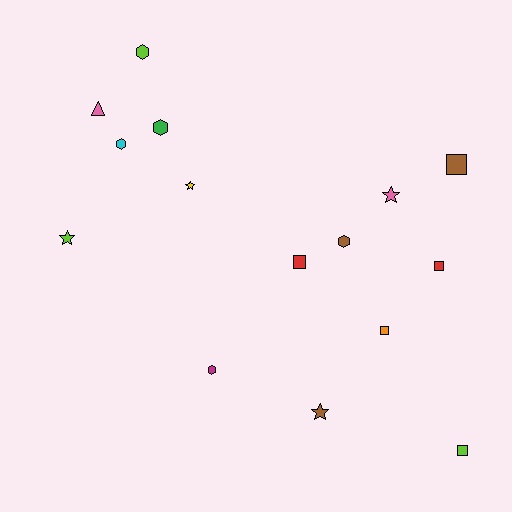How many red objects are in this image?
There are 2 red objects.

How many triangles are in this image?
There is 1 triangle.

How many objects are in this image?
There are 15 objects.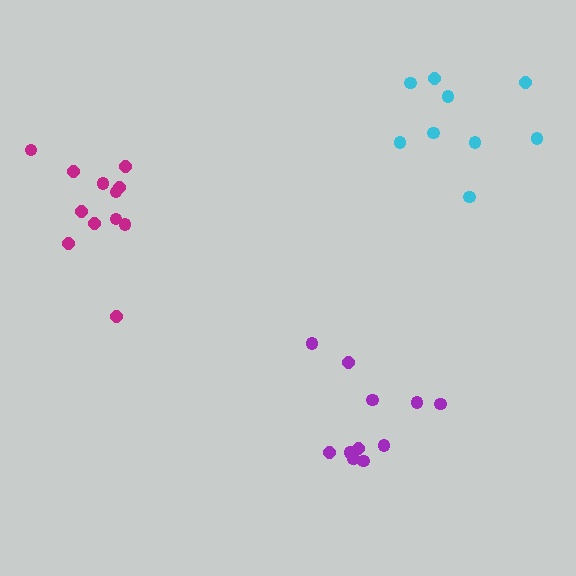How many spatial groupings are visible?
There are 3 spatial groupings.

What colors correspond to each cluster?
The clusters are colored: magenta, purple, cyan.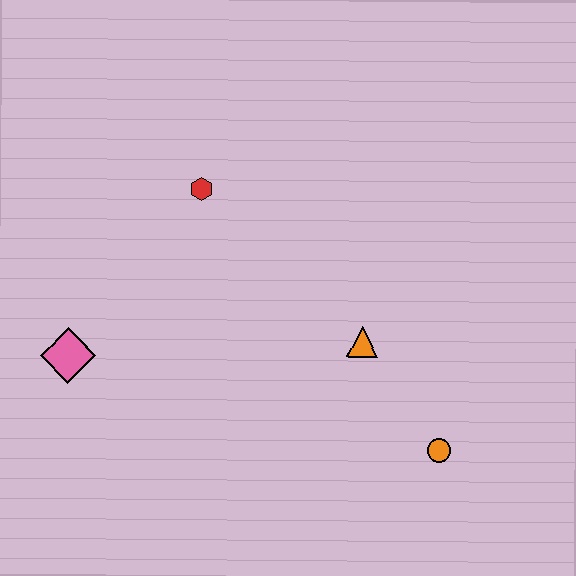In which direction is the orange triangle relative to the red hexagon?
The orange triangle is to the right of the red hexagon.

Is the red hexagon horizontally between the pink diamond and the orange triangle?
Yes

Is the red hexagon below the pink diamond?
No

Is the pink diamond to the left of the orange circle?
Yes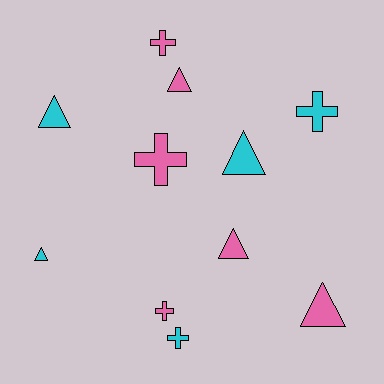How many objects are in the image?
There are 11 objects.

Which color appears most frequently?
Pink, with 6 objects.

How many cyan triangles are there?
There are 3 cyan triangles.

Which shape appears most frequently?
Triangle, with 6 objects.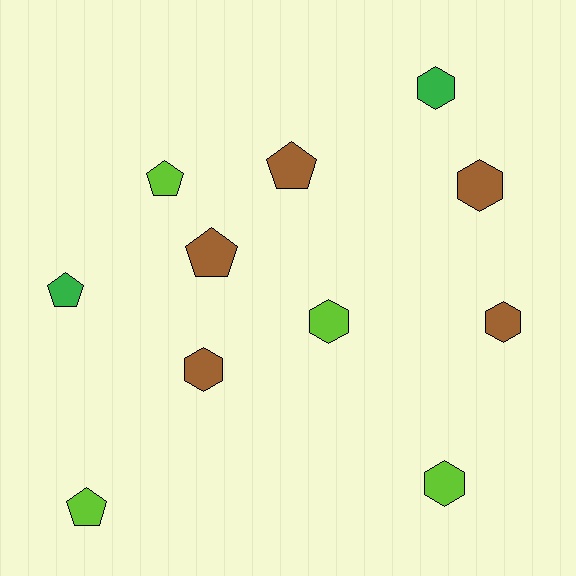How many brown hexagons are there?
There are 3 brown hexagons.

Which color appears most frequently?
Brown, with 5 objects.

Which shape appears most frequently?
Hexagon, with 6 objects.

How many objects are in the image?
There are 11 objects.